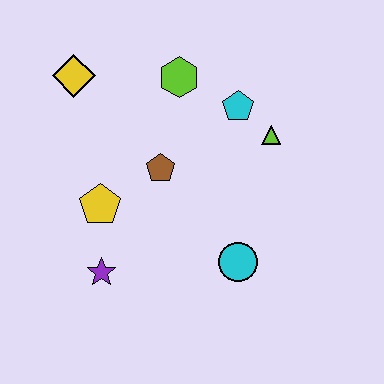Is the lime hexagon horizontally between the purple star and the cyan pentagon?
Yes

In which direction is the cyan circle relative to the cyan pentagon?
The cyan circle is below the cyan pentagon.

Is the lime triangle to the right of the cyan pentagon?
Yes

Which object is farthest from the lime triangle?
The purple star is farthest from the lime triangle.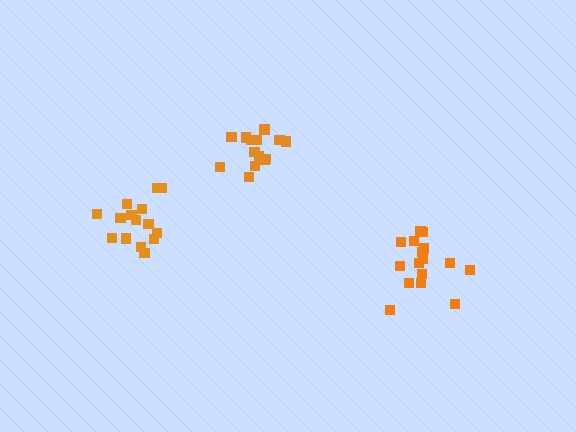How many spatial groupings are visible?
There are 3 spatial groupings.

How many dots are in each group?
Group 1: 15 dots, Group 2: 14 dots, Group 3: 16 dots (45 total).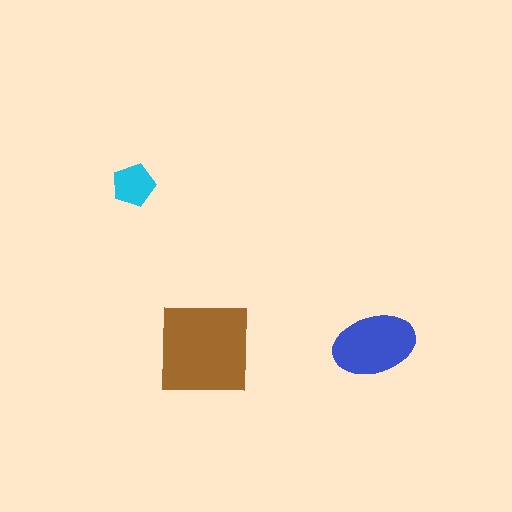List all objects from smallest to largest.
The cyan pentagon, the blue ellipse, the brown square.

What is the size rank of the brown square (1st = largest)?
1st.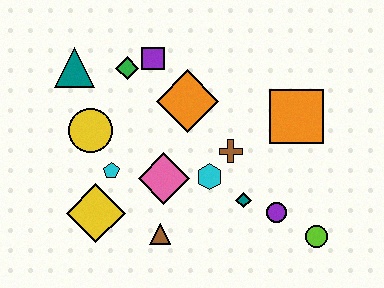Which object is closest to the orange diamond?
The purple square is closest to the orange diamond.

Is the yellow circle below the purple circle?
No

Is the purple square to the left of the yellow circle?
No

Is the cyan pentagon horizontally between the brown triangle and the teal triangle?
Yes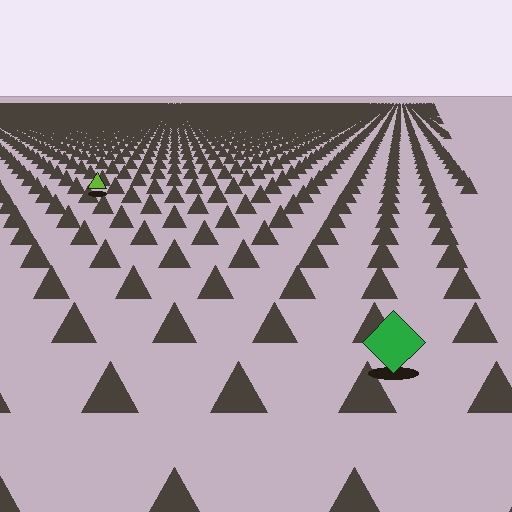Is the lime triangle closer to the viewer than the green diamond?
No. The green diamond is closer — you can tell from the texture gradient: the ground texture is coarser near it.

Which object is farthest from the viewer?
The lime triangle is farthest from the viewer. It appears smaller and the ground texture around it is denser.